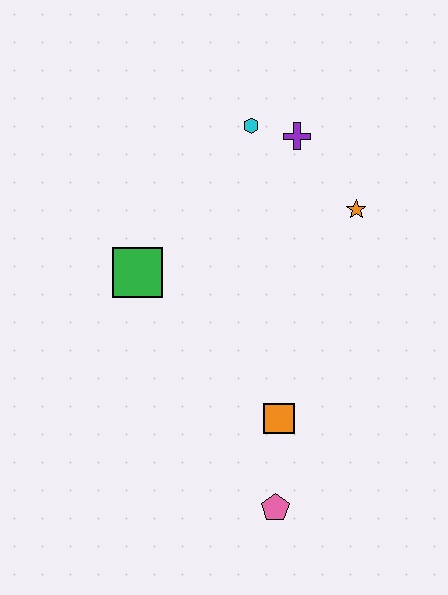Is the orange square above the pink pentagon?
Yes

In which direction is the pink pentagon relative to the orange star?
The pink pentagon is below the orange star.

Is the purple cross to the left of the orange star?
Yes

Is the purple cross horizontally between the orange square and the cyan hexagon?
No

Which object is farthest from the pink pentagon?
The cyan hexagon is farthest from the pink pentagon.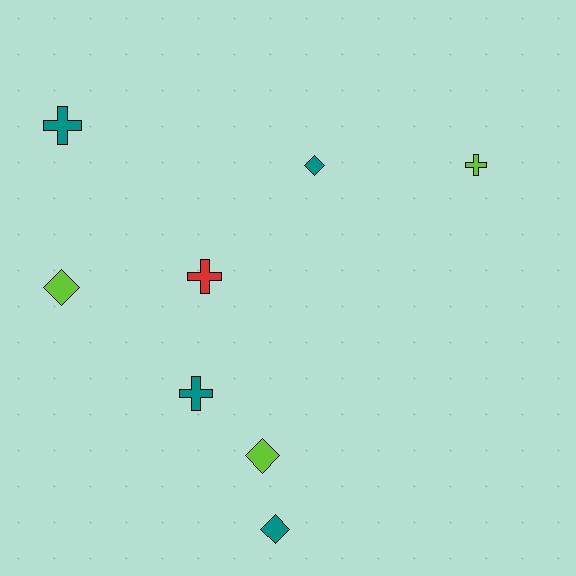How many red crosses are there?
There is 1 red cross.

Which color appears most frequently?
Teal, with 4 objects.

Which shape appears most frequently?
Diamond, with 4 objects.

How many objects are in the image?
There are 8 objects.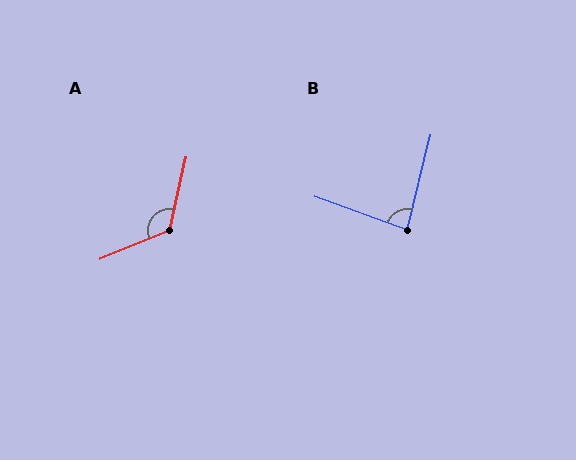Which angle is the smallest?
B, at approximately 84 degrees.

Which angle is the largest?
A, at approximately 125 degrees.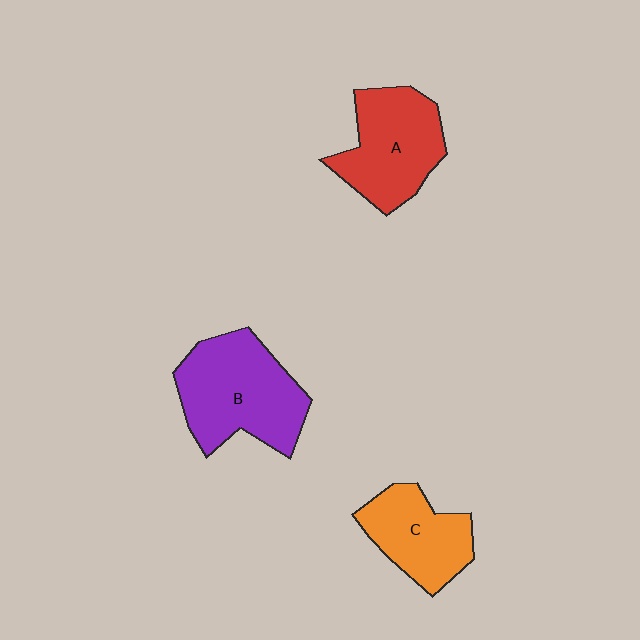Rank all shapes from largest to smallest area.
From largest to smallest: B (purple), A (red), C (orange).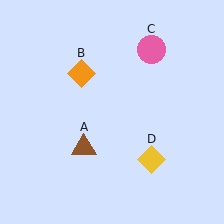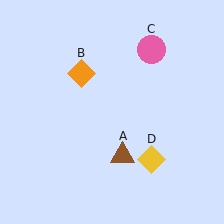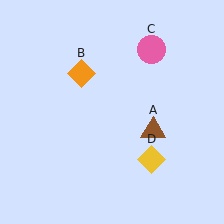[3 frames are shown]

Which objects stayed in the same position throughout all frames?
Orange diamond (object B) and pink circle (object C) and yellow diamond (object D) remained stationary.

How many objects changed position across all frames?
1 object changed position: brown triangle (object A).